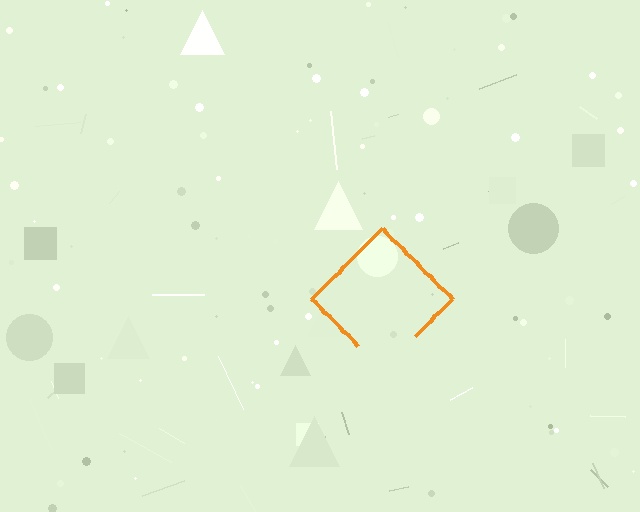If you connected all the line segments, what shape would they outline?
They would outline a diamond.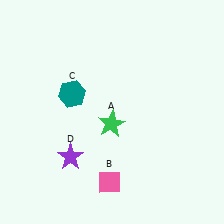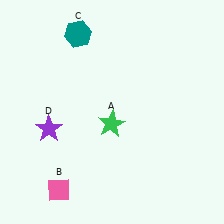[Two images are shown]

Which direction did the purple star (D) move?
The purple star (D) moved up.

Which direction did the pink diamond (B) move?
The pink diamond (B) moved left.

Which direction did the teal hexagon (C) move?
The teal hexagon (C) moved up.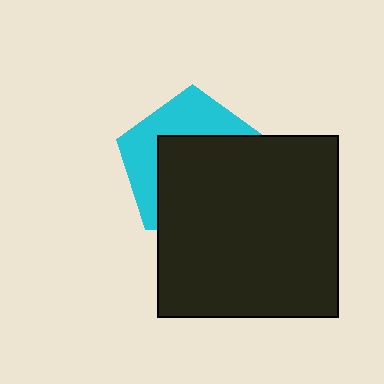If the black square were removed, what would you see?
You would see the complete cyan pentagon.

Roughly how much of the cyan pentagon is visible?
A small part of it is visible (roughly 40%).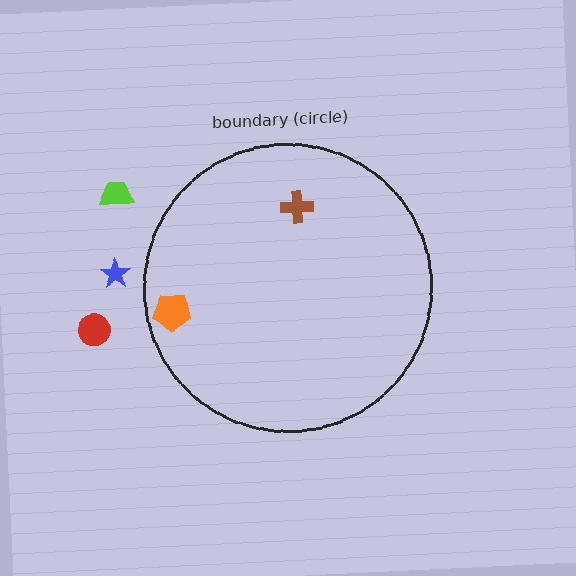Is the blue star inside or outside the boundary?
Outside.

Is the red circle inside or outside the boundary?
Outside.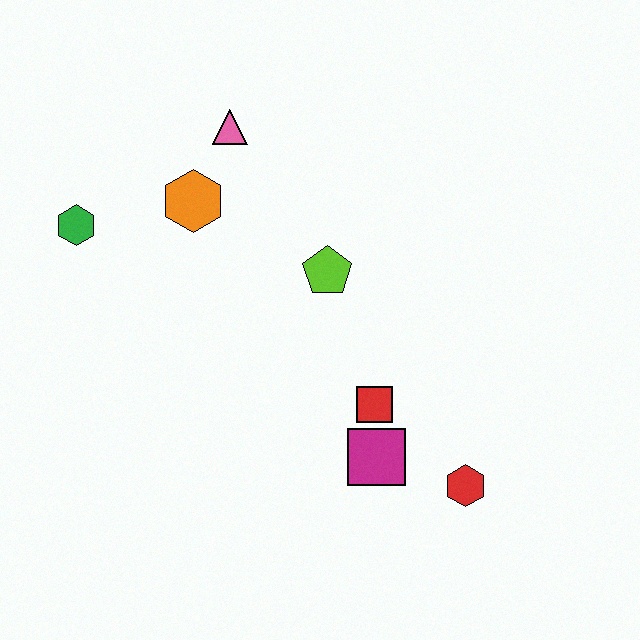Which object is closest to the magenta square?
The red square is closest to the magenta square.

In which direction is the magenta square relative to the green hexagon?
The magenta square is to the right of the green hexagon.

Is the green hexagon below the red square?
No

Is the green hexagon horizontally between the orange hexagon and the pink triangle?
No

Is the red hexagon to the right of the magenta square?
Yes